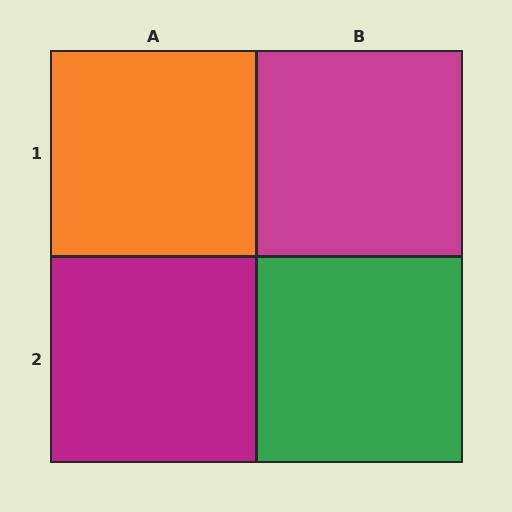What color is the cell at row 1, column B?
Magenta.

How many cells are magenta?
2 cells are magenta.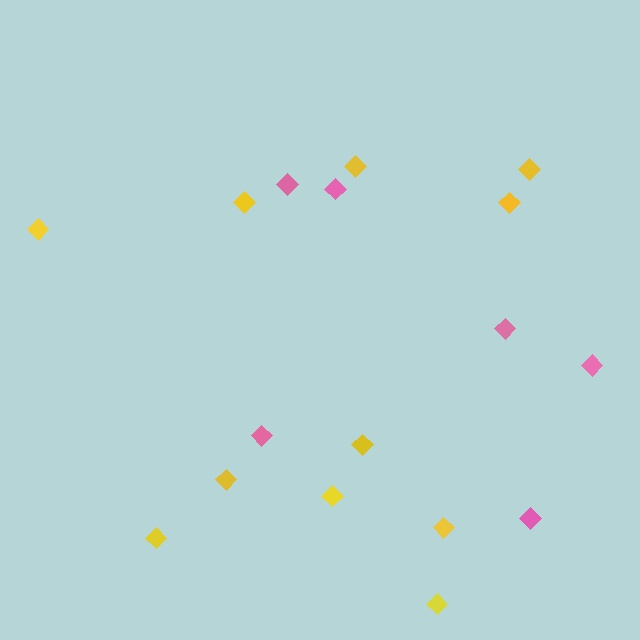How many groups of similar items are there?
There are 2 groups: one group of pink diamonds (6) and one group of yellow diamonds (11).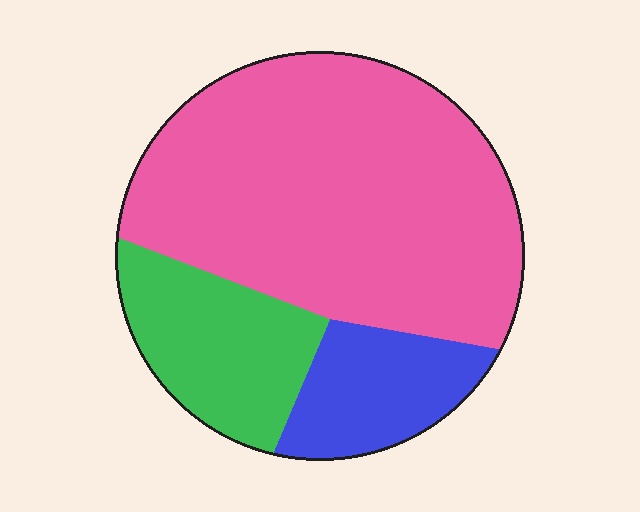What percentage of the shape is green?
Green takes up about one fifth (1/5) of the shape.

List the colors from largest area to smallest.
From largest to smallest: pink, green, blue.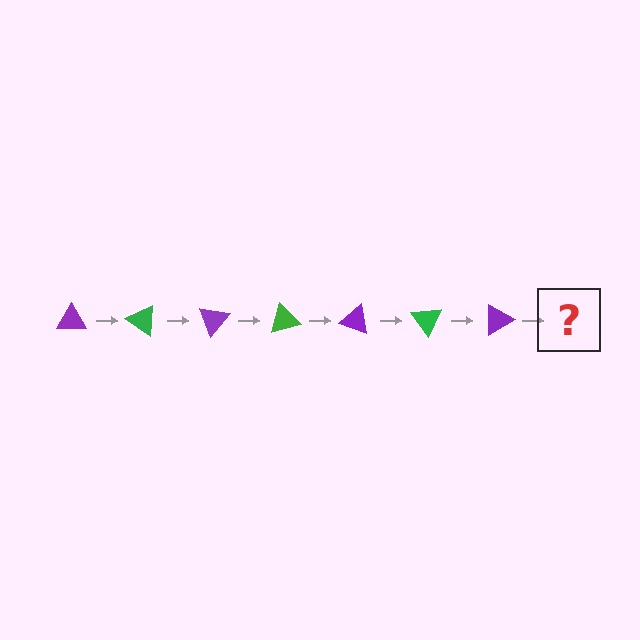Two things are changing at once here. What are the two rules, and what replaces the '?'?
The two rules are that it rotates 35 degrees each step and the color cycles through purple and green. The '?' should be a green triangle, rotated 245 degrees from the start.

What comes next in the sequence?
The next element should be a green triangle, rotated 245 degrees from the start.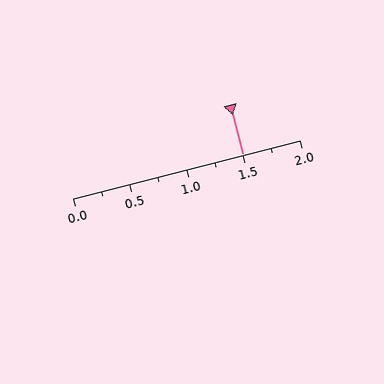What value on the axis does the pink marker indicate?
The marker indicates approximately 1.5.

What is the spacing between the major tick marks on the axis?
The major ticks are spaced 0.5 apart.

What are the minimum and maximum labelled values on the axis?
The axis runs from 0.0 to 2.0.